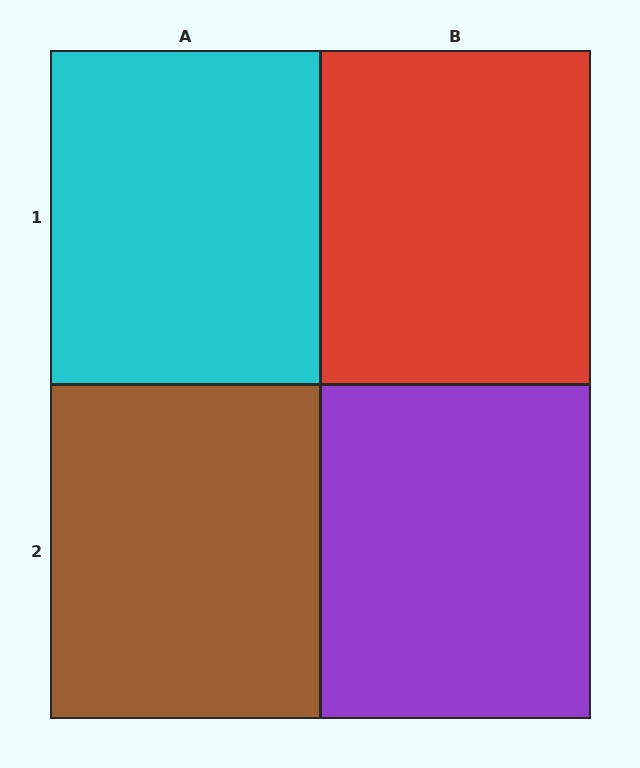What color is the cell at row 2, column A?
Brown.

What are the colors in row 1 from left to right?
Cyan, red.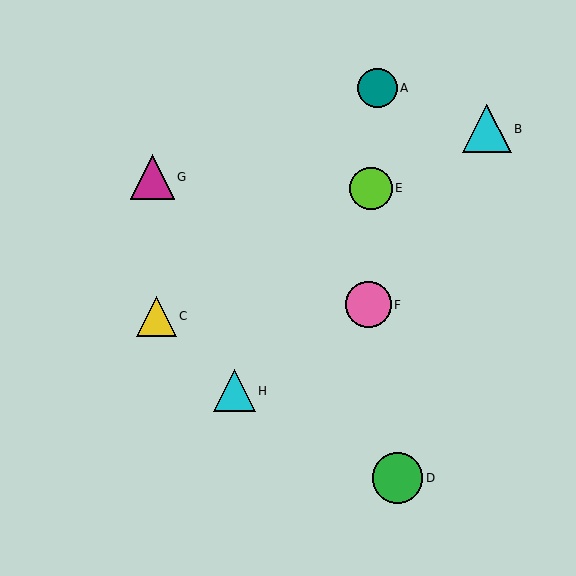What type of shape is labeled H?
Shape H is a cyan triangle.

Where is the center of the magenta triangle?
The center of the magenta triangle is at (152, 177).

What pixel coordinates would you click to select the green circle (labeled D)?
Click at (397, 478) to select the green circle D.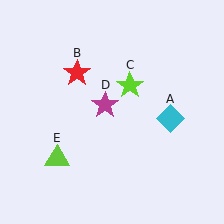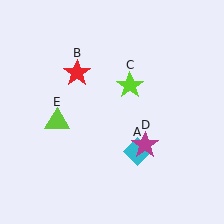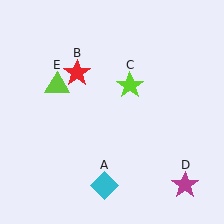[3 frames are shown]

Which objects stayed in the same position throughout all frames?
Red star (object B) and lime star (object C) remained stationary.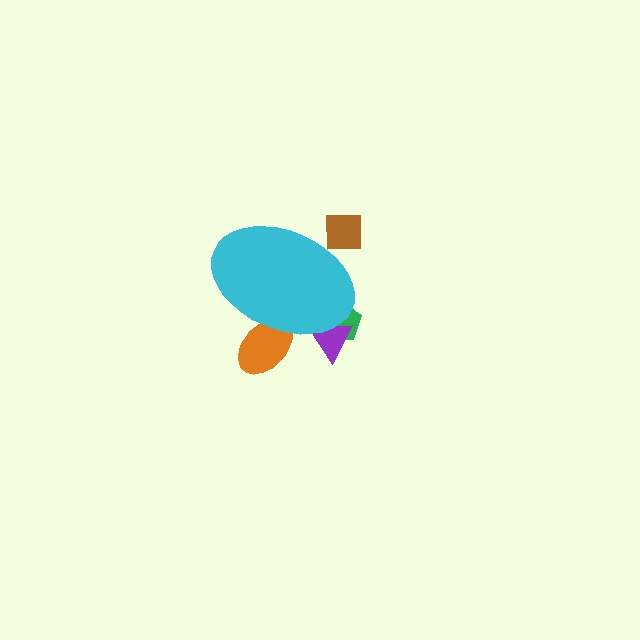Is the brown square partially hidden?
Yes, the brown square is partially hidden behind the cyan ellipse.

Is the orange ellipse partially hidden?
Yes, the orange ellipse is partially hidden behind the cyan ellipse.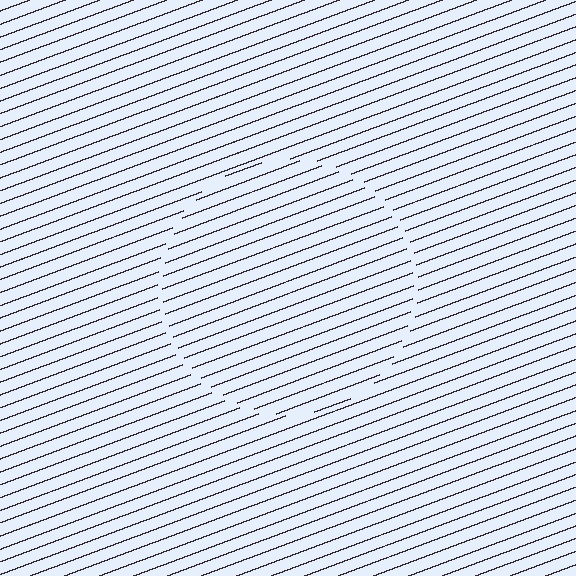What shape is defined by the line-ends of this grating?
An illusory circle. The interior of the shape contains the same grating, shifted by half a period — the contour is defined by the phase discontinuity where line-ends from the inner and outer gratings abut.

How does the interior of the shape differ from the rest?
The interior of the shape contains the same grating, shifted by half a period — the contour is defined by the phase discontinuity where line-ends from the inner and outer gratings abut.